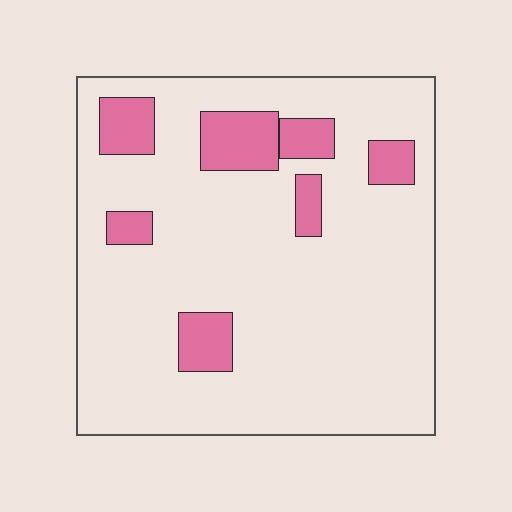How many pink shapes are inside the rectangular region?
7.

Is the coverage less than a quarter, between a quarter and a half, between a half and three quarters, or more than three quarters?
Less than a quarter.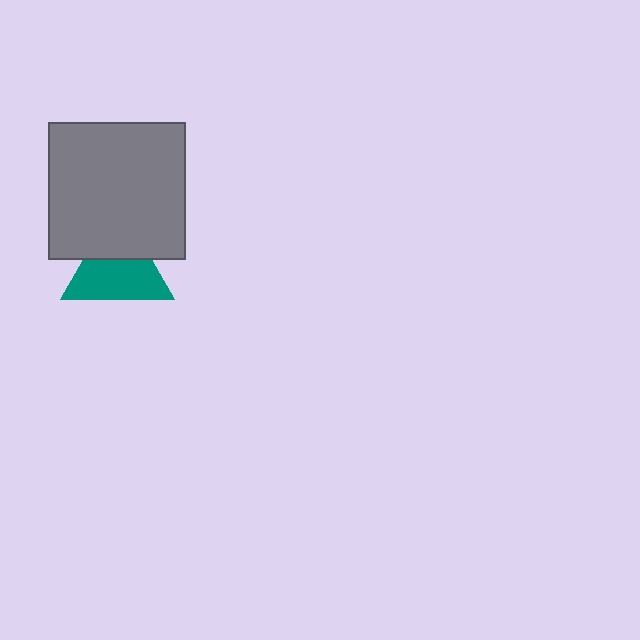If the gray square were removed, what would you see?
You would see the complete teal triangle.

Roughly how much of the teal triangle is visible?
About half of it is visible (roughly 64%).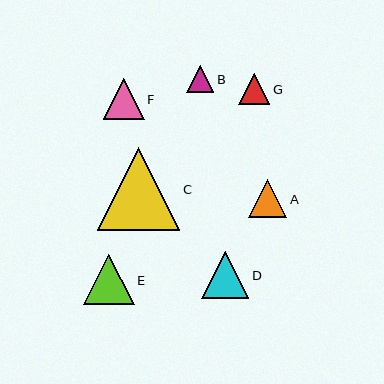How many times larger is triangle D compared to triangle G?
Triangle D is approximately 1.5 times the size of triangle G.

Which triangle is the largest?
Triangle C is the largest with a size of approximately 82 pixels.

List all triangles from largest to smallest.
From largest to smallest: C, E, D, F, A, G, B.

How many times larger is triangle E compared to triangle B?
Triangle E is approximately 1.9 times the size of triangle B.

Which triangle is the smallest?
Triangle B is the smallest with a size of approximately 27 pixels.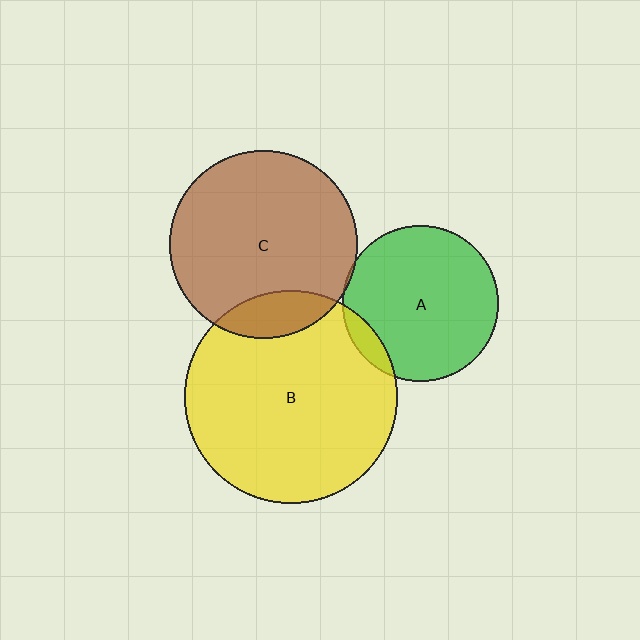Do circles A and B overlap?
Yes.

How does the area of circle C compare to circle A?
Approximately 1.5 times.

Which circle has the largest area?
Circle B (yellow).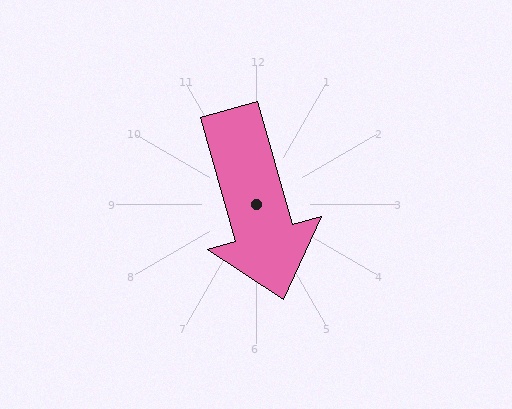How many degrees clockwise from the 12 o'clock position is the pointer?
Approximately 164 degrees.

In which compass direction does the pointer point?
South.